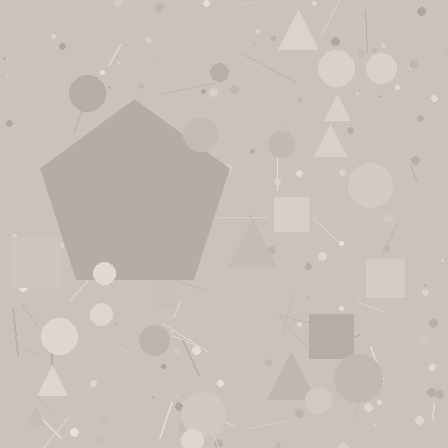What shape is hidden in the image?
A pentagon is hidden in the image.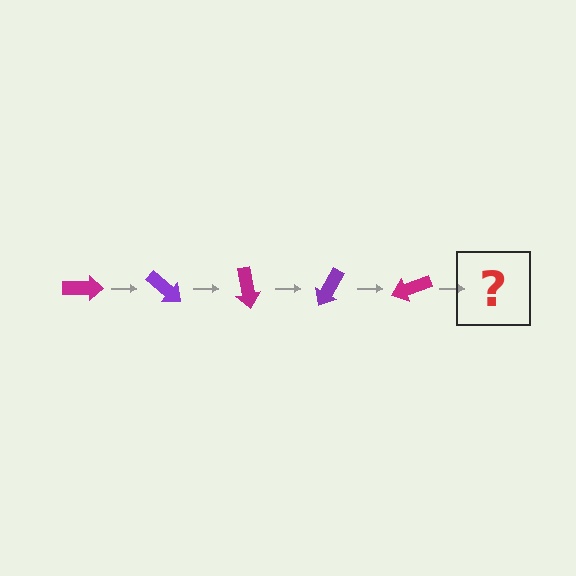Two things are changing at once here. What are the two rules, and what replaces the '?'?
The two rules are that it rotates 40 degrees each step and the color cycles through magenta and purple. The '?' should be a purple arrow, rotated 200 degrees from the start.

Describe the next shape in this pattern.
It should be a purple arrow, rotated 200 degrees from the start.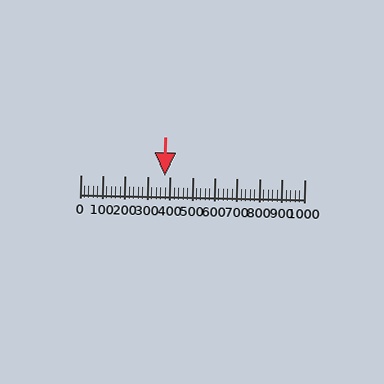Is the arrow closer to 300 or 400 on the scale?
The arrow is closer to 400.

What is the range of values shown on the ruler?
The ruler shows values from 0 to 1000.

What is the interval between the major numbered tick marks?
The major tick marks are spaced 100 units apart.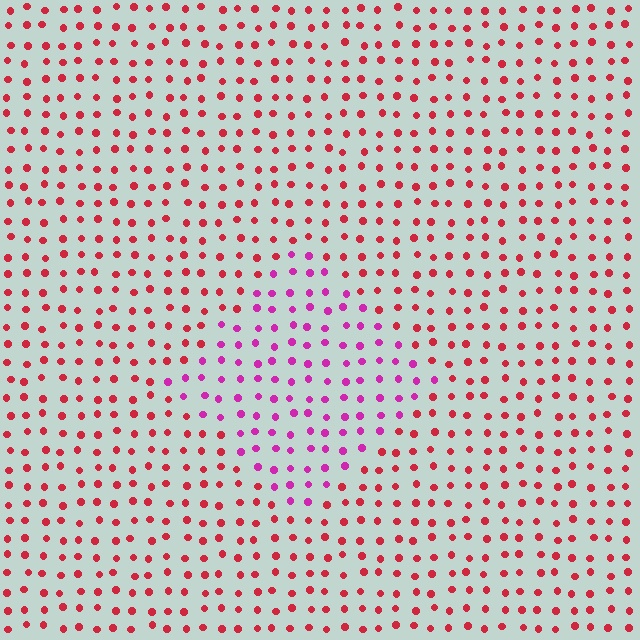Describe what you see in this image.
The image is filled with small red elements in a uniform arrangement. A diamond-shaped region is visible where the elements are tinted to a slightly different hue, forming a subtle color boundary.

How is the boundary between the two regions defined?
The boundary is defined purely by a slight shift in hue (about 40 degrees). Spacing, size, and orientation are identical on both sides.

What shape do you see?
I see a diamond.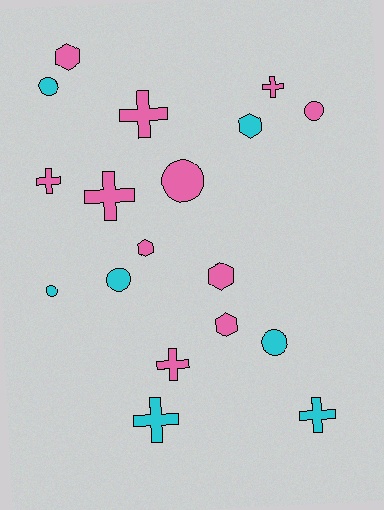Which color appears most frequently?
Pink, with 11 objects.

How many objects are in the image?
There are 18 objects.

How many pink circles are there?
There are 2 pink circles.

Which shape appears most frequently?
Cross, with 7 objects.